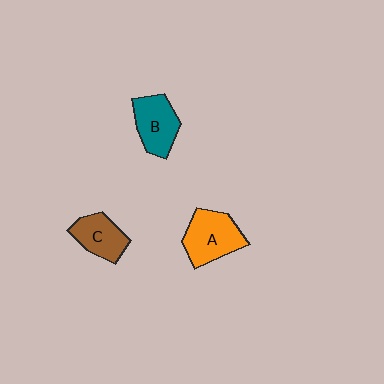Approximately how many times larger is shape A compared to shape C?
Approximately 1.3 times.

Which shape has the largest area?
Shape A (orange).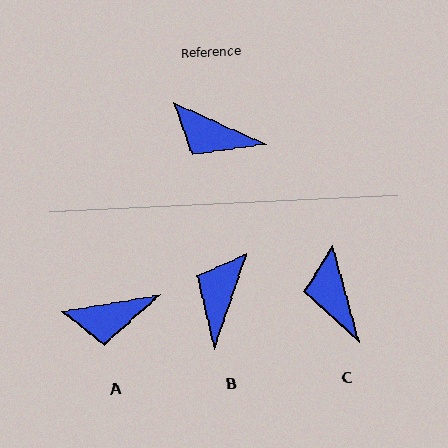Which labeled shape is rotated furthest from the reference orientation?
B, about 85 degrees away.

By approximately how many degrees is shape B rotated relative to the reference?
Approximately 85 degrees clockwise.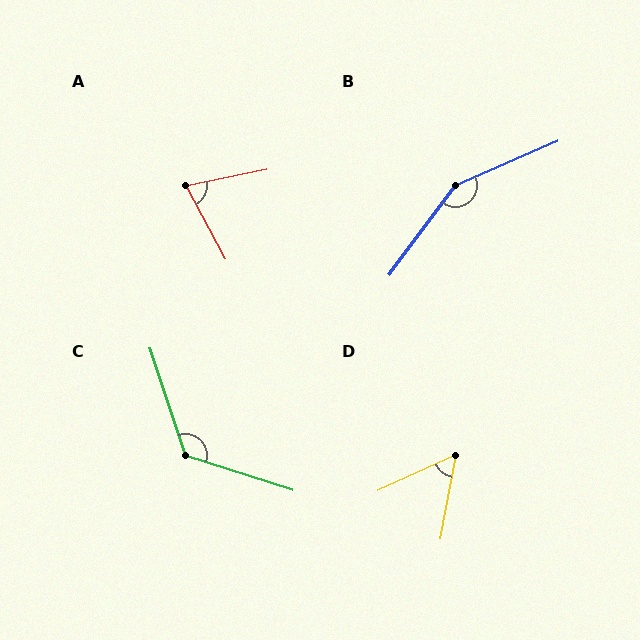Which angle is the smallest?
D, at approximately 55 degrees.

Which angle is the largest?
B, at approximately 150 degrees.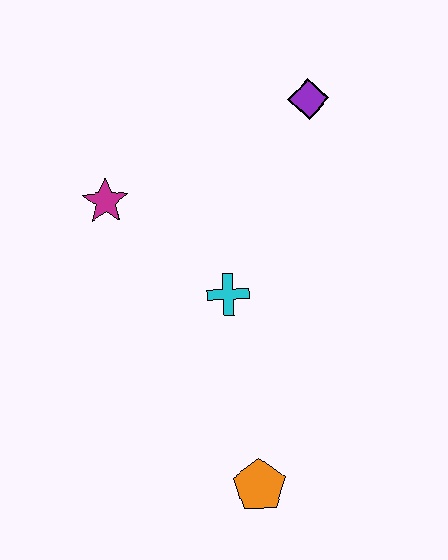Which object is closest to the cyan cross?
The magenta star is closest to the cyan cross.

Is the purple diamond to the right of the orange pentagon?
Yes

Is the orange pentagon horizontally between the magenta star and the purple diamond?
Yes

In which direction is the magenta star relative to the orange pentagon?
The magenta star is above the orange pentagon.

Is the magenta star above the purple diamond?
No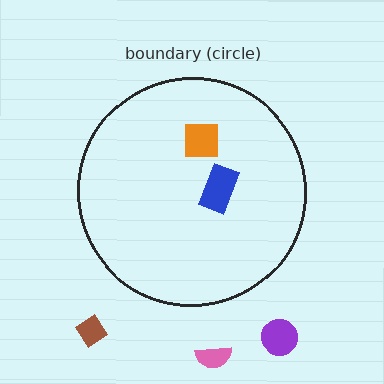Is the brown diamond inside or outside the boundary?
Outside.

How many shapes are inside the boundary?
2 inside, 3 outside.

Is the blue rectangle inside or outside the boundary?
Inside.